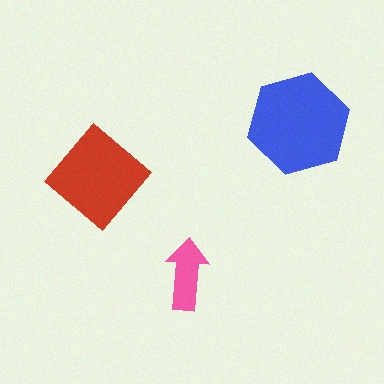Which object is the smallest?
The pink arrow.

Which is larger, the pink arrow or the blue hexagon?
The blue hexagon.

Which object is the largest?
The blue hexagon.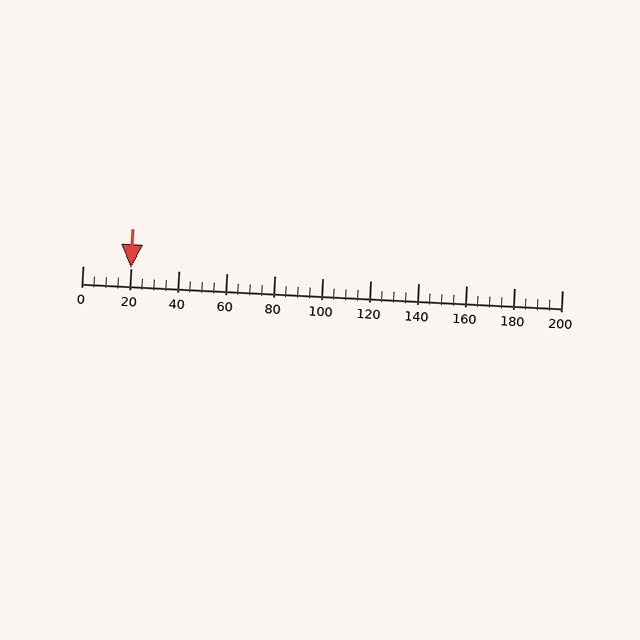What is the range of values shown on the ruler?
The ruler shows values from 0 to 200.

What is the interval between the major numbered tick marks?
The major tick marks are spaced 20 units apart.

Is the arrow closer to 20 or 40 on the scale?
The arrow is closer to 20.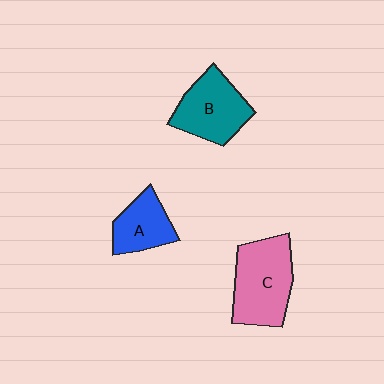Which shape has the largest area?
Shape C (pink).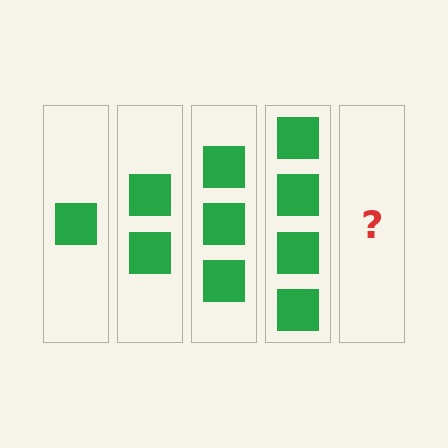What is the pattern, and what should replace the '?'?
The pattern is that each step adds one more square. The '?' should be 5 squares.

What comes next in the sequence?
The next element should be 5 squares.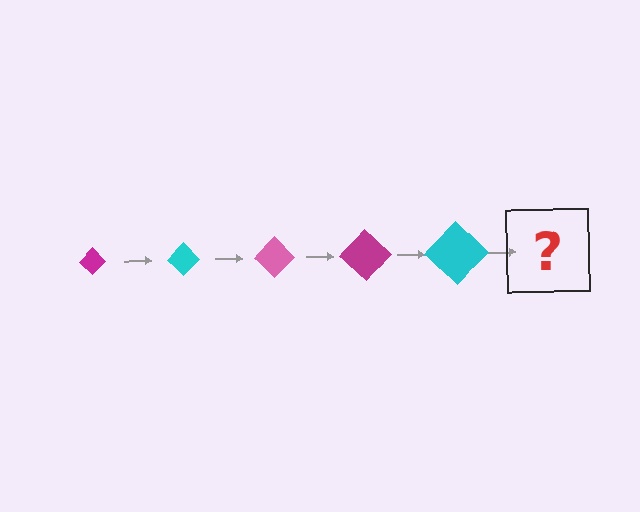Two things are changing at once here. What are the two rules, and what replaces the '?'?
The two rules are that the diamond grows larger each step and the color cycles through magenta, cyan, and pink. The '?' should be a pink diamond, larger than the previous one.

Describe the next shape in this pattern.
It should be a pink diamond, larger than the previous one.